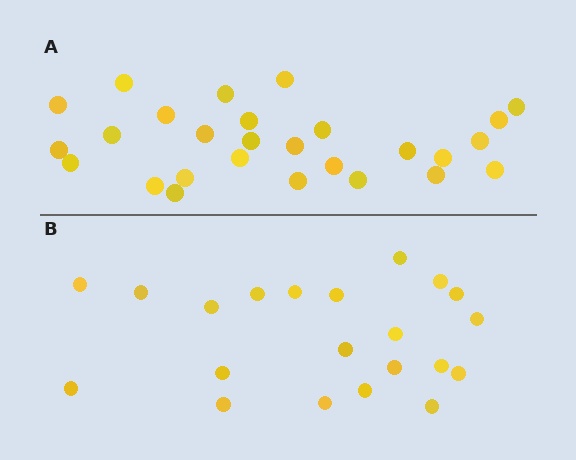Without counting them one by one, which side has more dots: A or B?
Region A (the top region) has more dots.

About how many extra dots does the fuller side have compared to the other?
Region A has about 6 more dots than region B.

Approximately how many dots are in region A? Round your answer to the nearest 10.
About 30 dots. (The exact count is 27, which rounds to 30.)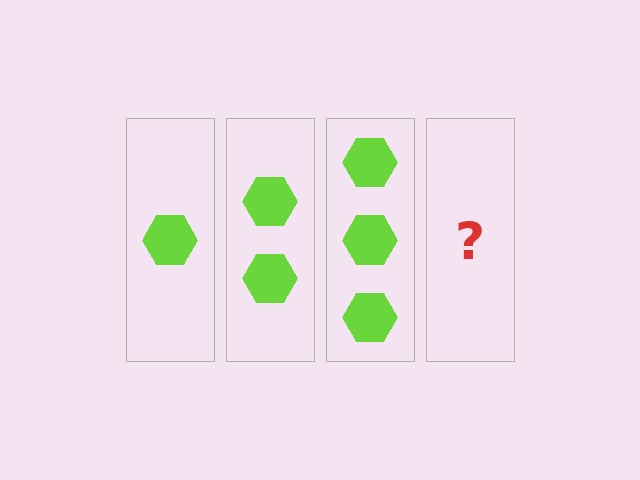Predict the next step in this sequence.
The next step is 4 hexagons.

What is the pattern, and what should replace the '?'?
The pattern is that each step adds one more hexagon. The '?' should be 4 hexagons.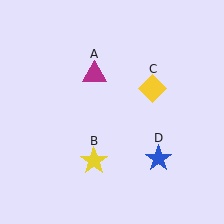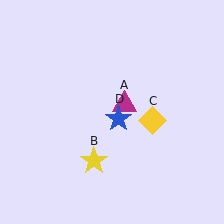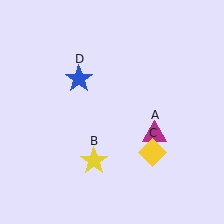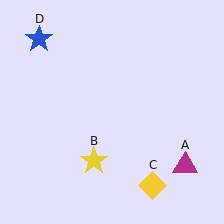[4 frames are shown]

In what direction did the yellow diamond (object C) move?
The yellow diamond (object C) moved down.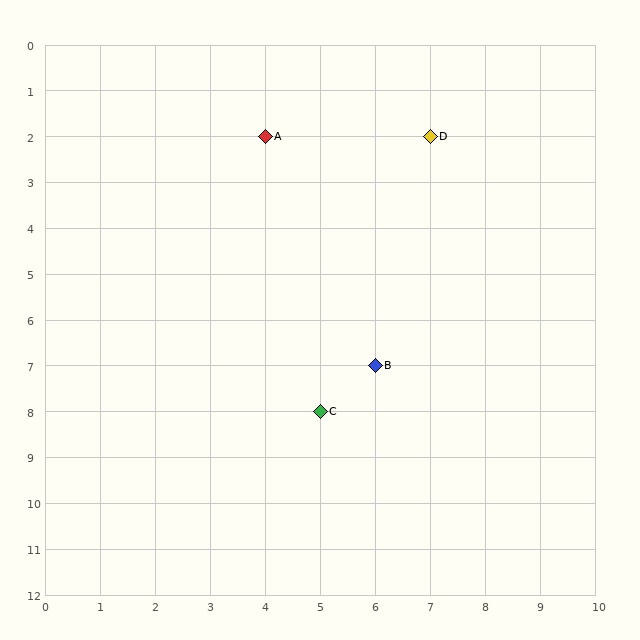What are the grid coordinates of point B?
Point B is at grid coordinates (6, 7).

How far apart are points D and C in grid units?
Points D and C are 2 columns and 6 rows apart (about 6.3 grid units diagonally).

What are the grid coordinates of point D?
Point D is at grid coordinates (7, 2).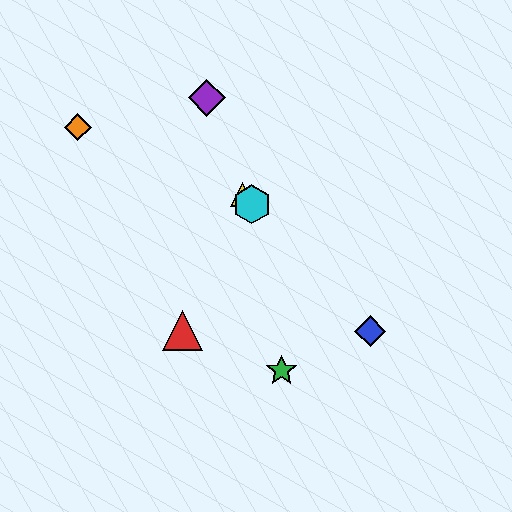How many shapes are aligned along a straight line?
3 shapes (the blue diamond, the yellow triangle, the cyan hexagon) are aligned along a straight line.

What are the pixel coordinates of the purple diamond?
The purple diamond is at (207, 98).